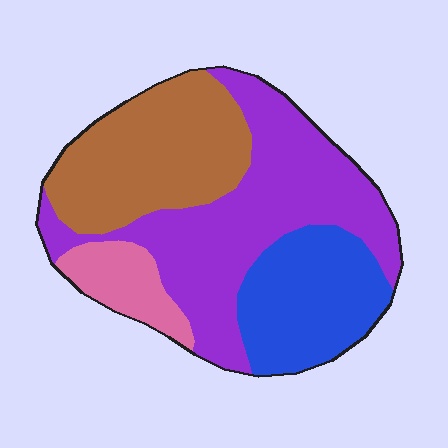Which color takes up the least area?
Pink, at roughly 10%.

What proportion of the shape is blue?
Blue takes up about one fifth (1/5) of the shape.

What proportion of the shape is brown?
Brown covers 28% of the shape.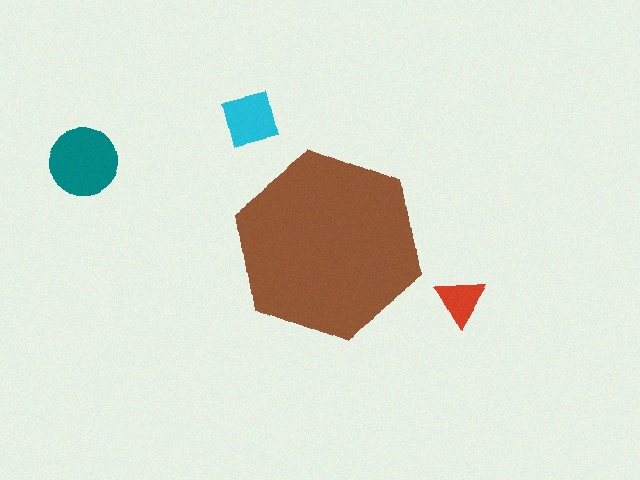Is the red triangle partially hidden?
No, the red triangle is fully visible.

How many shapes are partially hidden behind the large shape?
0 shapes are partially hidden.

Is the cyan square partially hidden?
No, the cyan square is fully visible.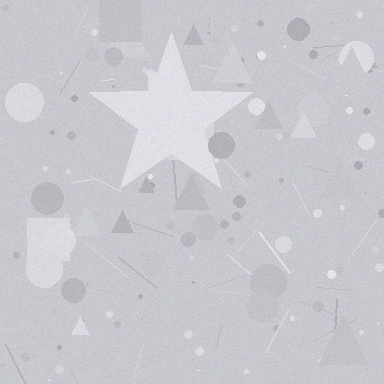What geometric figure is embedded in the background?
A star is embedded in the background.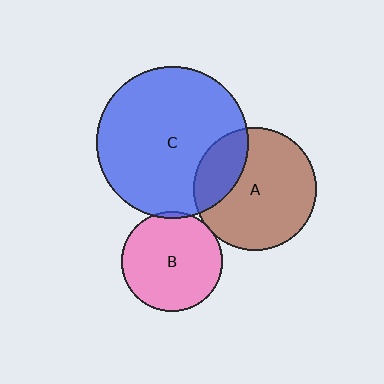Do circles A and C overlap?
Yes.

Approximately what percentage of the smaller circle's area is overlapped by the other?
Approximately 25%.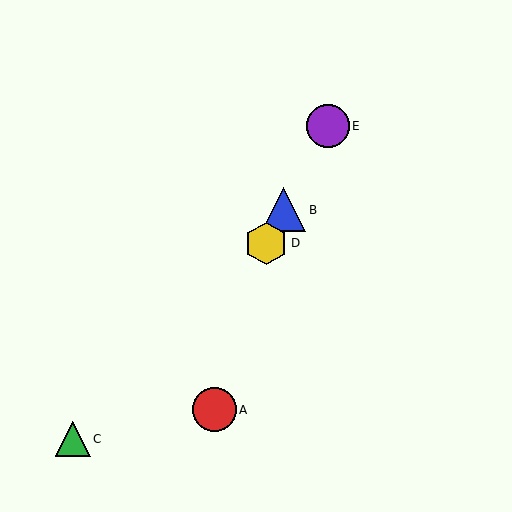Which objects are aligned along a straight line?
Objects B, D, E are aligned along a straight line.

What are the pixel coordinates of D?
Object D is at (266, 243).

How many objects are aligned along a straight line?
3 objects (B, D, E) are aligned along a straight line.